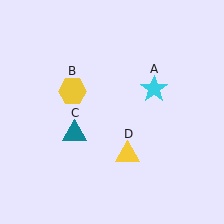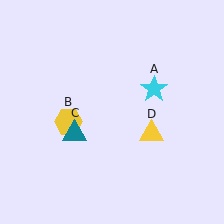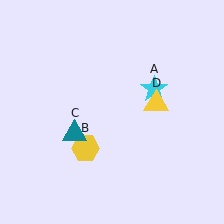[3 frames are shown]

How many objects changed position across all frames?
2 objects changed position: yellow hexagon (object B), yellow triangle (object D).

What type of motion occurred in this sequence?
The yellow hexagon (object B), yellow triangle (object D) rotated counterclockwise around the center of the scene.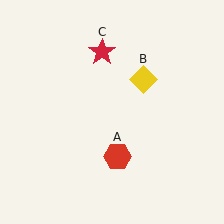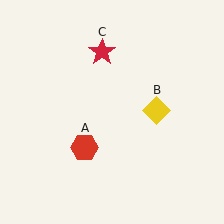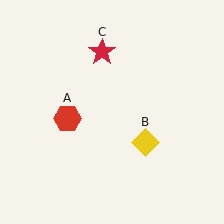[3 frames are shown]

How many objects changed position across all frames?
2 objects changed position: red hexagon (object A), yellow diamond (object B).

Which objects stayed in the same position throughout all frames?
Red star (object C) remained stationary.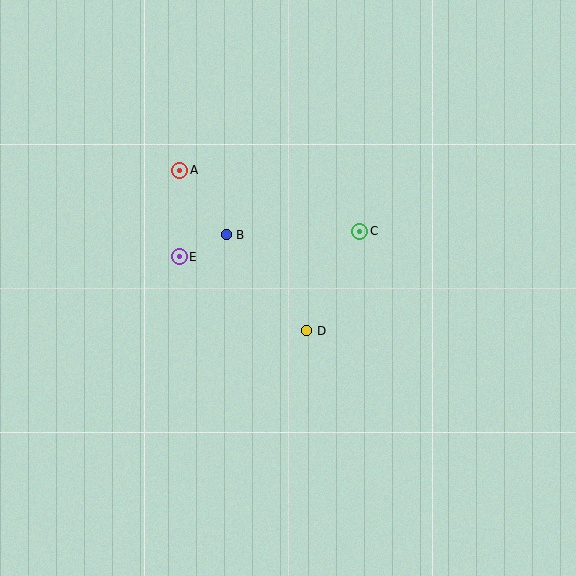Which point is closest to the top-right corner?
Point C is closest to the top-right corner.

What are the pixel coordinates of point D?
Point D is at (307, 331).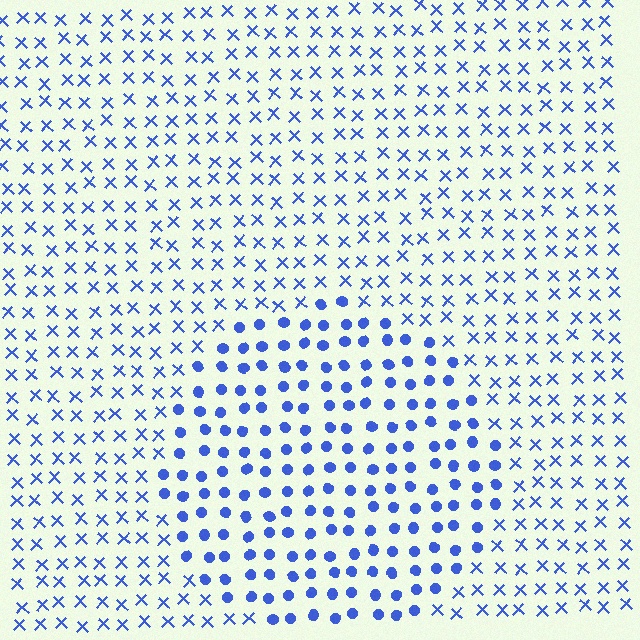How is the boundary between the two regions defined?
The boundary is defined by a change in element shape: circles inside vs. X marks outside. All elements share the same color and spacing.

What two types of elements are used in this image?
The image uses circles inside the circle region and X marks outside it.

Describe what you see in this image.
The image is filled with small blue elements arranged in a uniform grid. A circle-shaped region contains circles, while the surrounding area contains X marks. The boundary is defined purely by the change in element shape.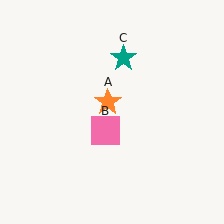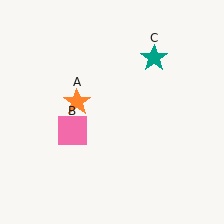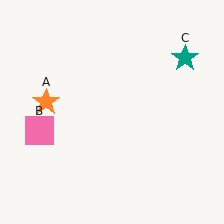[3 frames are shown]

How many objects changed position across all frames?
3 objects changed position: orange star (object A), pink square (object B), teal star (object C).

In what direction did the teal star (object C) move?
The teal star (object C) moved right.